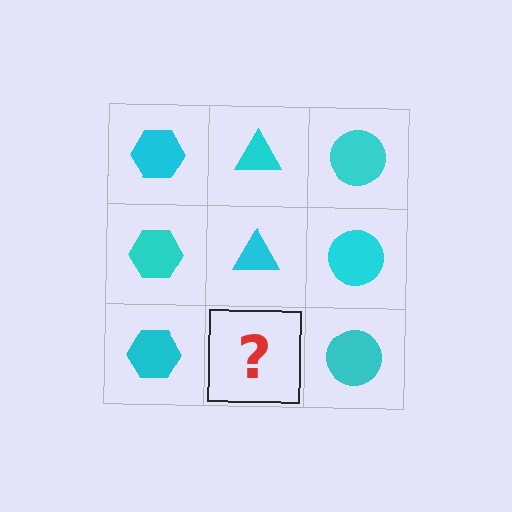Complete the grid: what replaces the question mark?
The question mark should be replaced with a cyan triangle.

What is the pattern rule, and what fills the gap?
The rule is that each column has a consistent shape. The gap should be filled with a cyan triangle.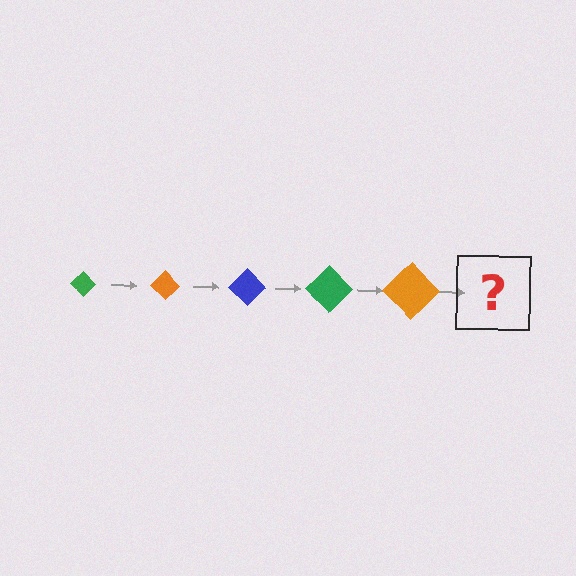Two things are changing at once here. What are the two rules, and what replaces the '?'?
The two rules are that the diamond grows larger each step and the color cycles through green, orange, and blue. The '?' should be a blue diamond, larger than the previous one.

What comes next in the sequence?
The next element should be a blue diamond, larger than the previous one.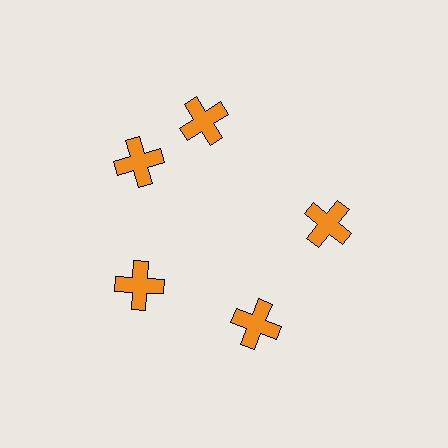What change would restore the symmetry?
The symmetry would be restored by rotating it back into even spacing with its neighbors so that all 5 crosses sit at equal angles and equal distance from the center.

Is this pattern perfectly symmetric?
No. The 5 orange crosses are arranged in a ring, but one element near the 1 o'clock position is rotated out of alignment along the ring, breaking the 5-fold rotational symmetry.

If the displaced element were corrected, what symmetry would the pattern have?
It would have 5-fold rotational symmetry — the pattern would map onto itself every 72 degrees.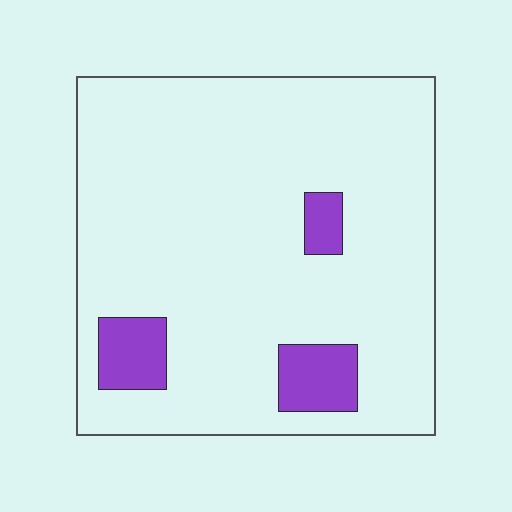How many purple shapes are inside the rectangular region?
3.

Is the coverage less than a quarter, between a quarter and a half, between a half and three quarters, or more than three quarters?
Less than a quarter.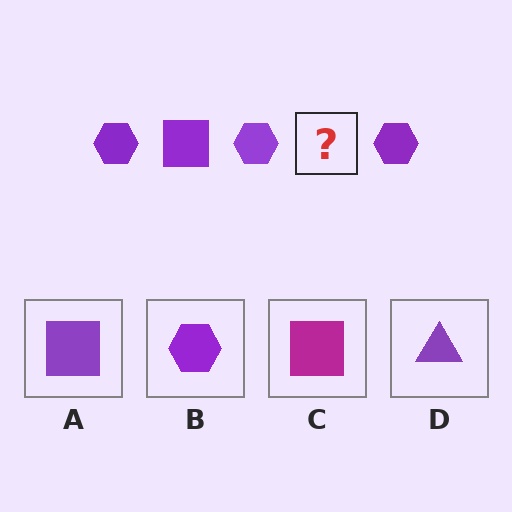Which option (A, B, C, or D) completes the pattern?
A.